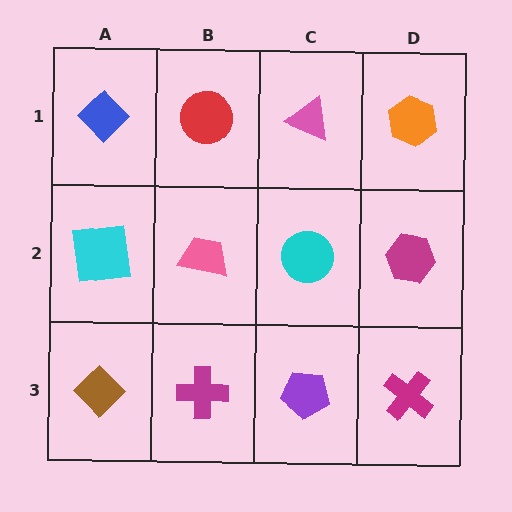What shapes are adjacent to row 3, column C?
A cyan circle (row 2, column C), a magenta cross (row 3, column B), a magenta cross (row 3, column D).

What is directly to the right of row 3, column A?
A magenta cross.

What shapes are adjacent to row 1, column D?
A magenta hexagon (row 2, column D), a pink triangle (row 1, column C).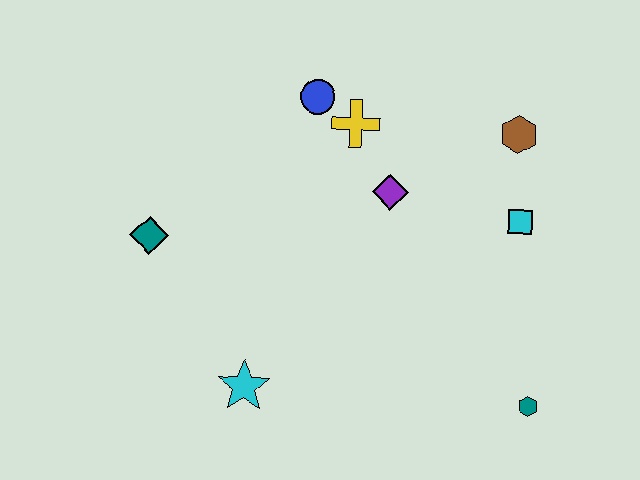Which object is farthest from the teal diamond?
The teal hexagon is farthest from the teal diamond.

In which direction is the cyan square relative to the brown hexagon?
The cyan square is below the brown hexagon.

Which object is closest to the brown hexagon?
The cyan square is closest to the brown hexagon.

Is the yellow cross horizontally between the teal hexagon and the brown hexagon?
No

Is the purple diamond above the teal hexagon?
Yes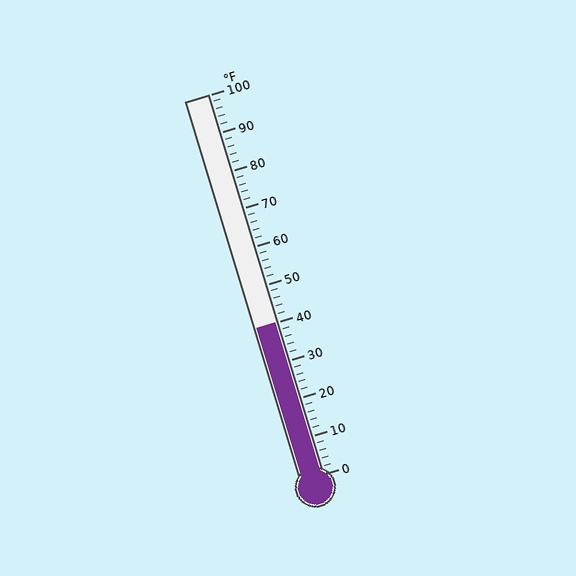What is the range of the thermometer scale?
The thermometer scale ranges from 0°F to 100°F.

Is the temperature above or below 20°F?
The temperature is above 20°F.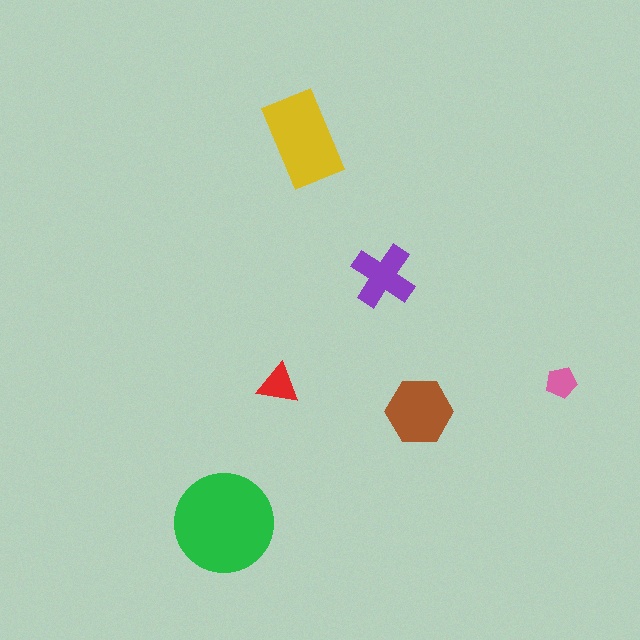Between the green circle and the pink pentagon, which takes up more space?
The green circle.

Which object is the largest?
The green circle.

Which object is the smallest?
The pink pentagon.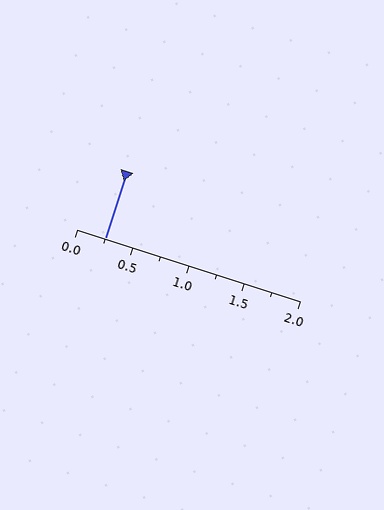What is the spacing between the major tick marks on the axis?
The major ticks are spaced 0.5 apart.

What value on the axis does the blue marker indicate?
The marker indicates approximately 0.25.